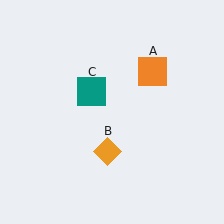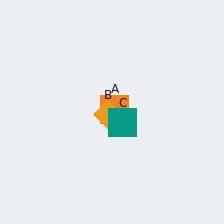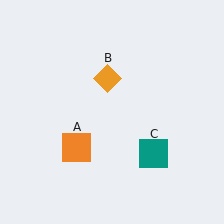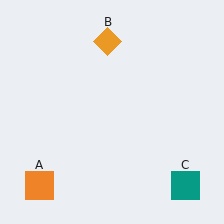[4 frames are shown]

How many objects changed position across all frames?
3 objects changed position: orange square (object A), orange diamond (object B), teal square (object C).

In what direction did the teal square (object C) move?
The teal square (object C) moved down and to the right.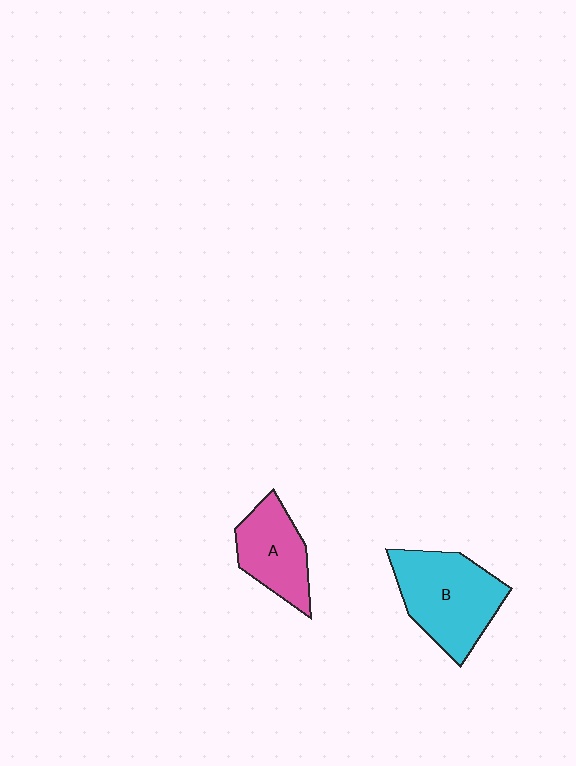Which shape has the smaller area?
Shape A (pink).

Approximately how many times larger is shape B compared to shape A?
Approximately 1.5 times.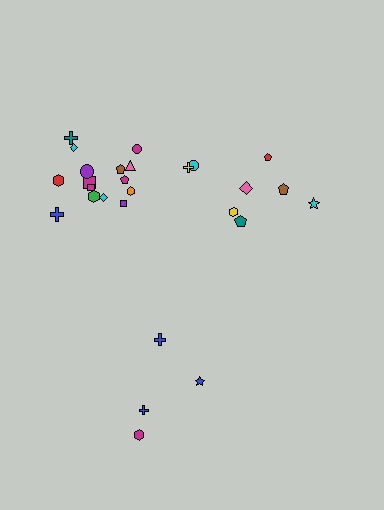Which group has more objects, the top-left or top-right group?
The top-left group.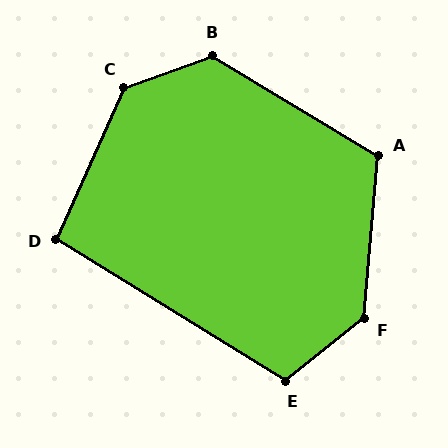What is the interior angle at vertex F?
Approximately 134 degrees (obtuse).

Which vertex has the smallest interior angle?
D, at approximately 98 degrees.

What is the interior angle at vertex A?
Approximately 116 degrees (obtuse).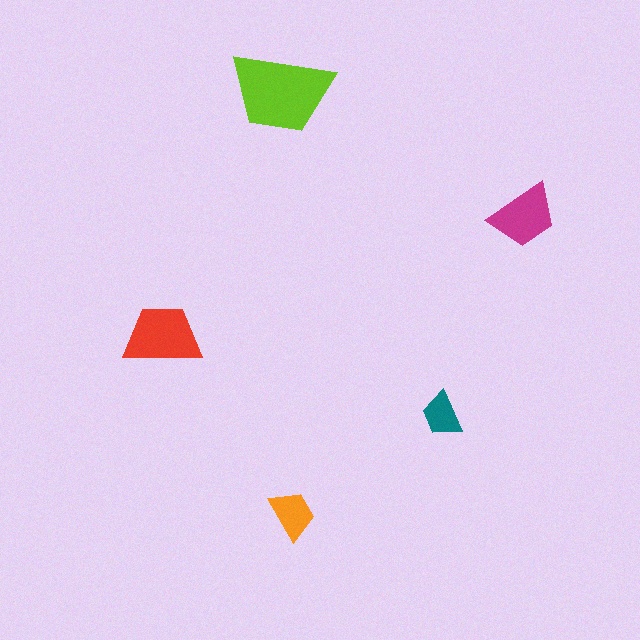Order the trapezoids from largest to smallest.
the lime one, the red one, the magenta one, the orange one, the teal one.